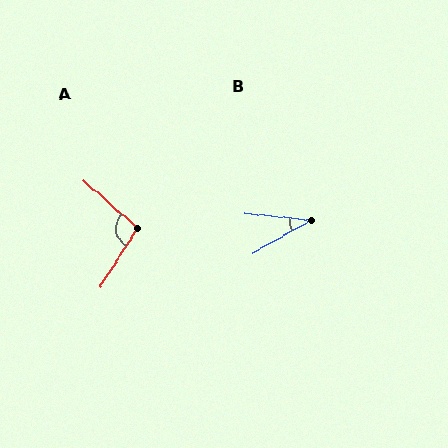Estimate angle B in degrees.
Approximately 35 degrees.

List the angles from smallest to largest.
B (35°), A (99°).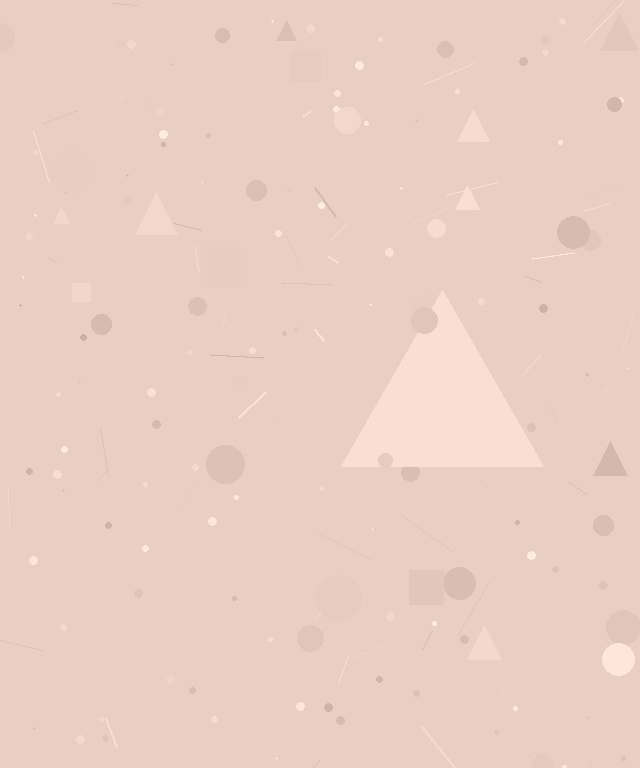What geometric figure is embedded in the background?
A triangle is embedded in the background.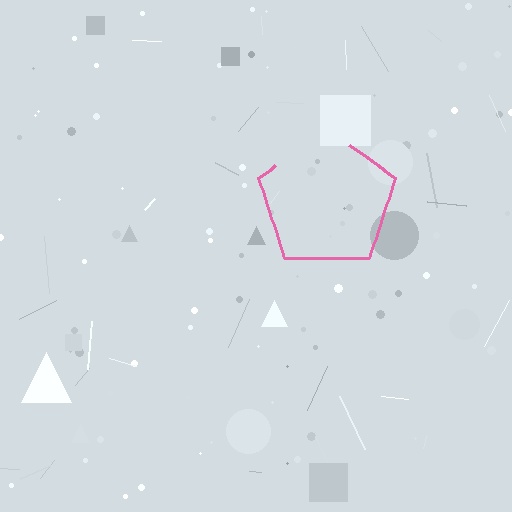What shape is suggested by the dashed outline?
The dashed outline suggests a pentagon.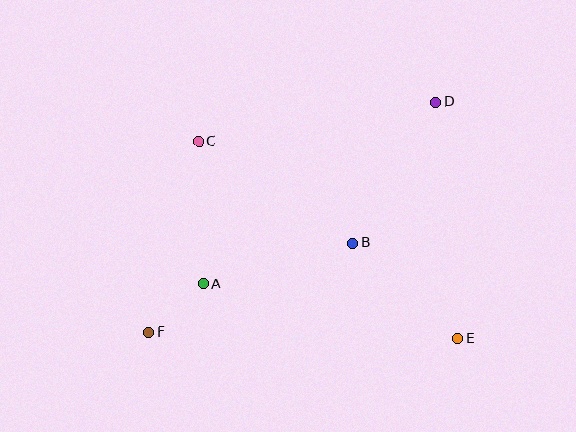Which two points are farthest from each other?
Points D and F are farthest from each other.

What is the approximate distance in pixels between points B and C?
The distance between B and C is approximately 185 pixels.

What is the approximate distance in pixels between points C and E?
The distance between C and E is approximately 326 pixels.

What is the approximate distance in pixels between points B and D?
The distance between B and D is approximately 164 pixels.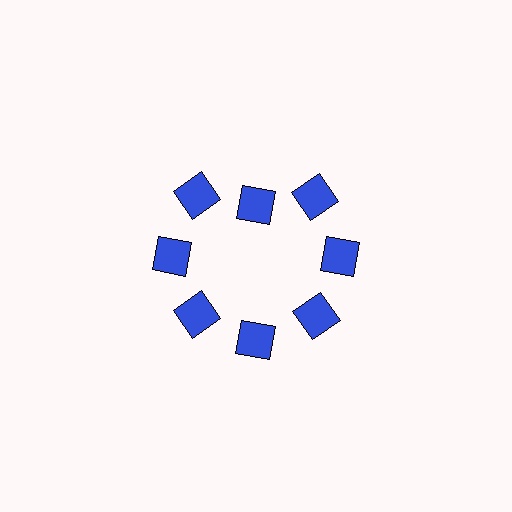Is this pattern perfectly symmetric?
No. The 8 blue diamonds are arranged in a ring, but one element near the 12 o'clock position is pulled inward toward the center, breaking the 8-fold rotational symmetry.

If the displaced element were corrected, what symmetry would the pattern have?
It would have 8-fold rotational symmetry — the pattern would map onto itself every 45 degrees.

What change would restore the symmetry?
The symmetry would be restored by moving it outward, back onto the ring so that all 8 diamonds sit at equal angles and equal distance from the center.